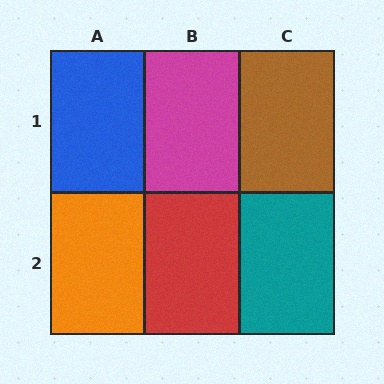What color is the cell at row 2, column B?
Red.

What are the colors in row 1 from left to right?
Blue, magenta, brown.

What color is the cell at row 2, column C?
Teal.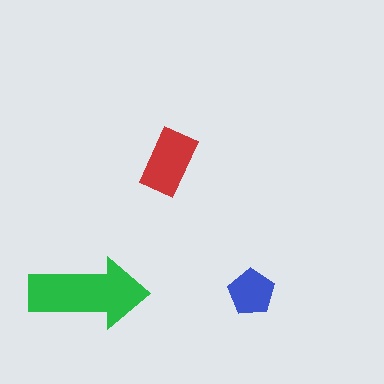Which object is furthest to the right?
The blue pentagon is rightmost.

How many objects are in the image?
There are 3 objects in the image.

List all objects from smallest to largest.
The blue pentagon, the red rectangle, the green arrow.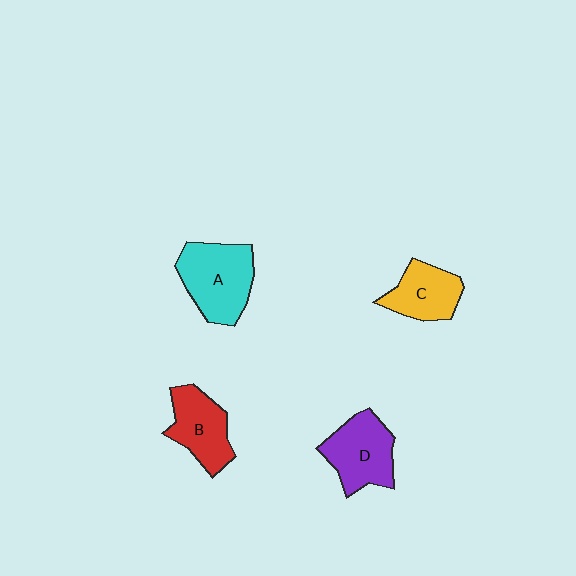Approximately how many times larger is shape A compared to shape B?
Approximately 1.3 times.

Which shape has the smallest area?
Shape C (yellow).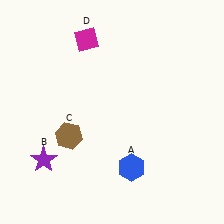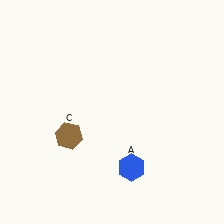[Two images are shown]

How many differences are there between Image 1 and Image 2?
There are 2 differences between the two images.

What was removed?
The purple star (B), the magenta diamond (D) were removed in Image 2.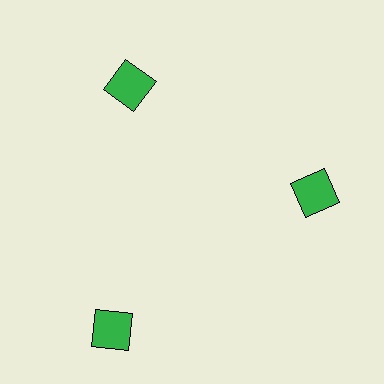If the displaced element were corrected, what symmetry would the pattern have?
It would have 3-fold rotational symmetry — the pattern would map onto itself every 120 degrees.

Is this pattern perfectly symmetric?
No. The 3 green squares are arranged in a ring, but one element near the 7 o'clock position is pushed outward from the center, breaking the 3-fold rotational symmetry.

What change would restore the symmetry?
The symmetry would be restored by moving it inward, back onto the ring so that all 3 squares sit at equal angles and equal distance from the center.